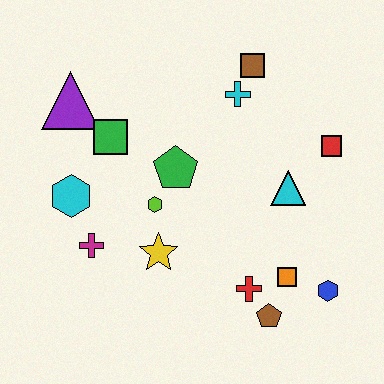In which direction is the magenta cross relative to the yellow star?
The magenta cross is to the left of the yellow star.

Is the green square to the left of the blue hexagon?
Yes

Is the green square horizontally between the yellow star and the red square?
No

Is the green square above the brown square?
No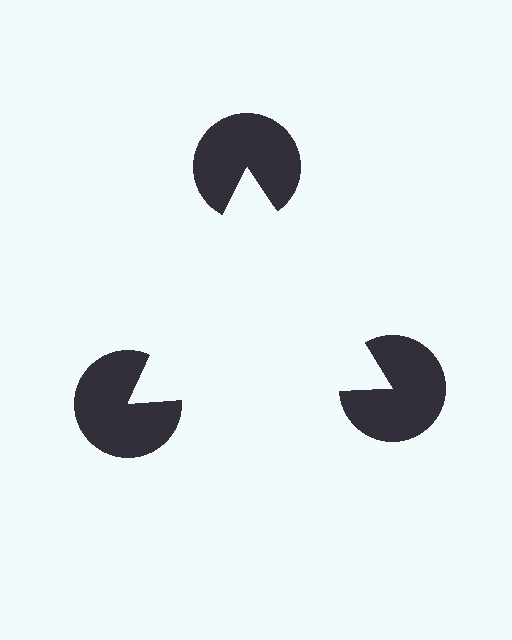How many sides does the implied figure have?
3 sides.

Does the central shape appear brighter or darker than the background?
It typically appears slightly brighter than the background, even though no actual brightness change is drawn.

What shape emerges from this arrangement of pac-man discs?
An illusory triangle — its edges are inferred from the aligned wedge cuts in the pac-man discs, not physically drawn.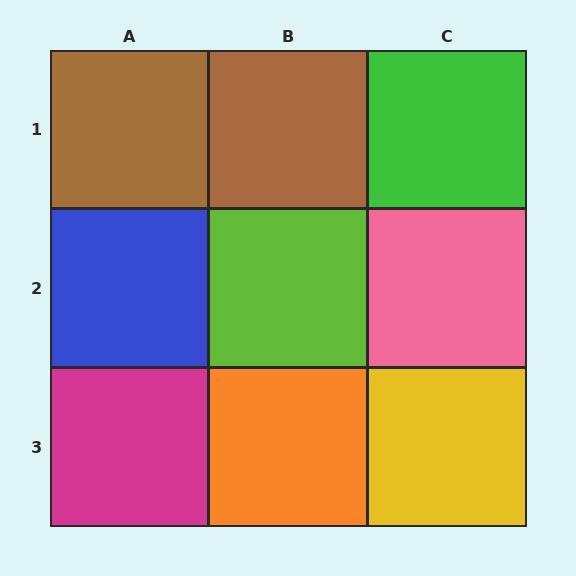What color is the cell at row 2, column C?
Pink.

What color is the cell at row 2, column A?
Blue.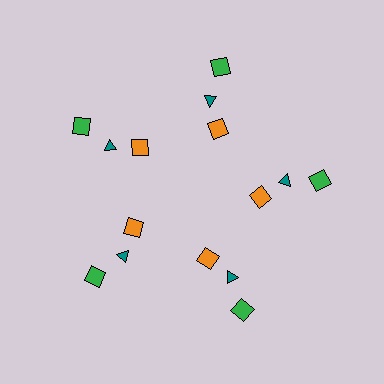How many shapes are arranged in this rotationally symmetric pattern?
There are 15 shapes, arranged in 5 groups of 3.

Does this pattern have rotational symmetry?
Yes, this pattern has 5-fold rotational symmetry. It looks the same after rotating 72 degrees around the center.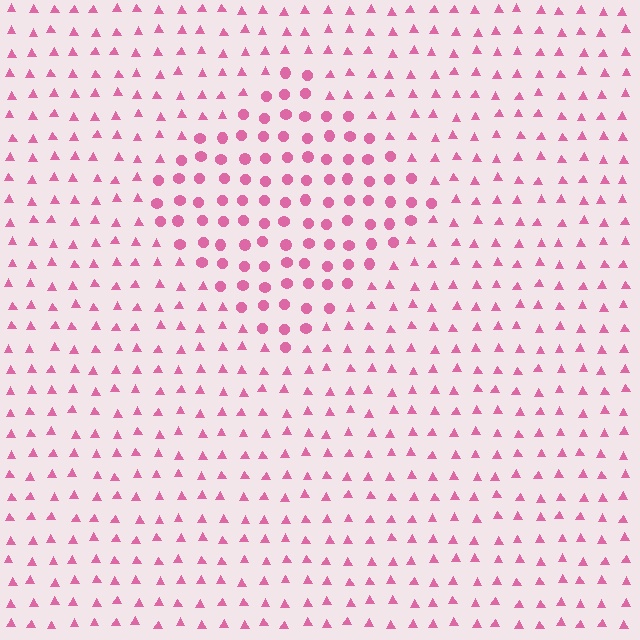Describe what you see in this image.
The image is filled with small pink elements arranged in a uniform grid. A diamond-shaped region contains circles, while the surrounding area contains triangles. The boundary is defined purely by the change in element shape.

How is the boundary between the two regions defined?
The boundary is defined by a change in element shape: circles inside vs. triangles outside. All elements share the same color and spacing.